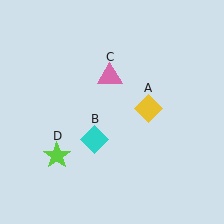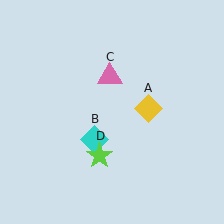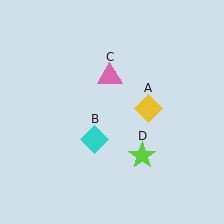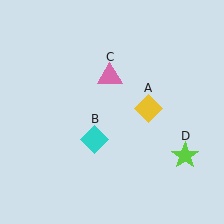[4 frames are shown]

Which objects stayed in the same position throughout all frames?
Yellow diamond (object A) and cyan diamond (object B) and pink triangle (object C) remained stationary.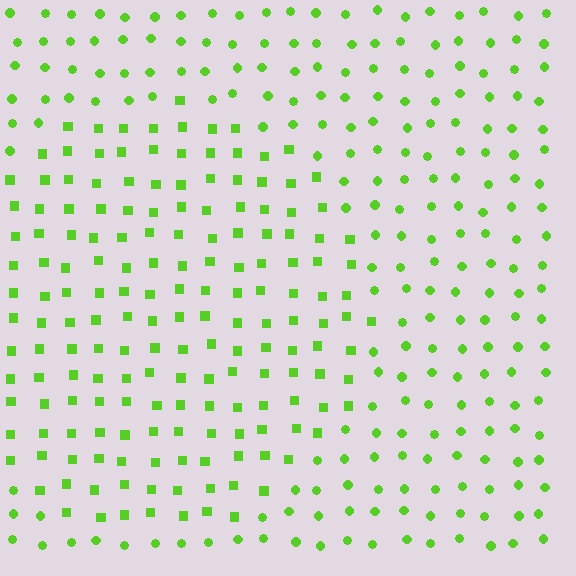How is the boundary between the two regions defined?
The boundary is defined by a change in element shape: squares inside vs. circles outside. All elements share the same color and spacing.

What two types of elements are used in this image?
The image uses squares inside the circle region and circles outside it.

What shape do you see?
I see a circle.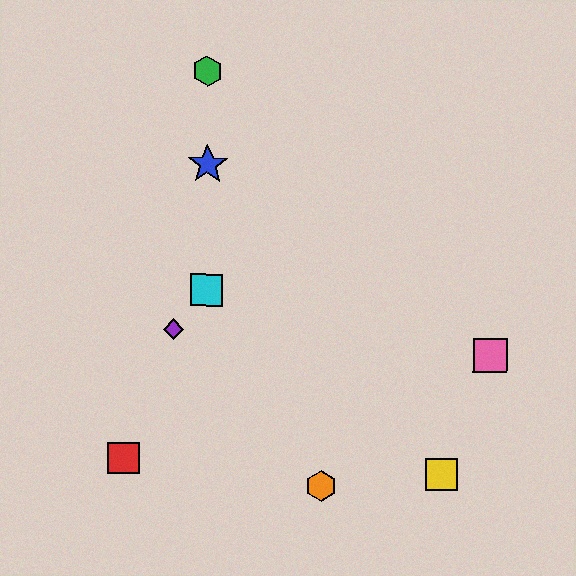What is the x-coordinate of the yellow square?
The yellow square is at x≈441.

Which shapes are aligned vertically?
The blue star, the green hexagon, the cyan square are aligned vertically.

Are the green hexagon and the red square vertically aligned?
No, the green hexagon is at x≈208 and the red square is at x≈123.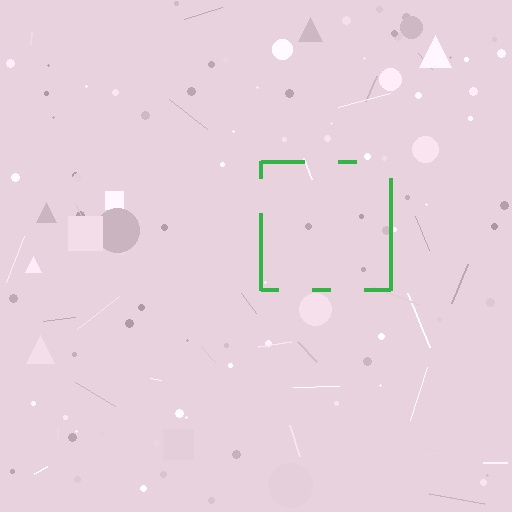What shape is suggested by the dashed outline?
The dashed outline suggests a square.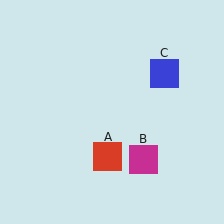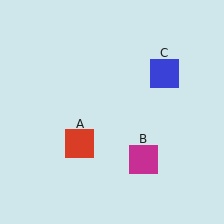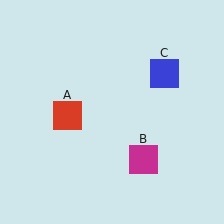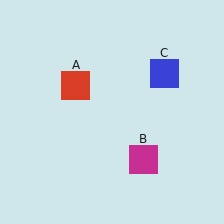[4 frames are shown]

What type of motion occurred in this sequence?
The red square (object A) rotated clockwise around the center of the scene.